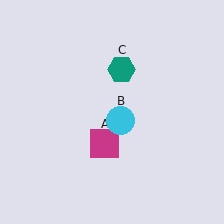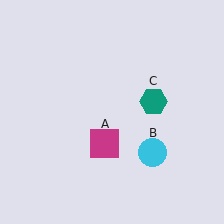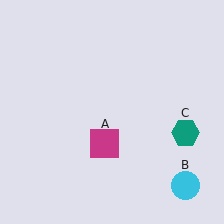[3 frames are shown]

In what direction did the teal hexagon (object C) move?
The teal hexagon (object C) moved down and to the right.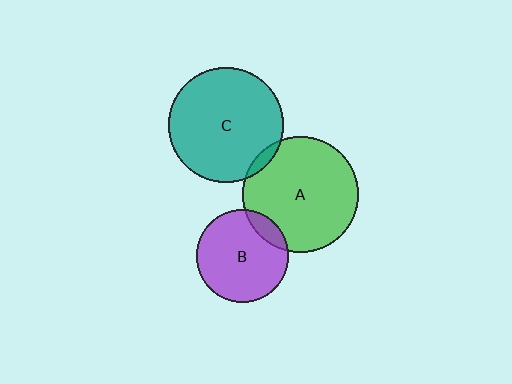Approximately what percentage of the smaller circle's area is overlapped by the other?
Approximately 10%.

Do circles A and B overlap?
Yes.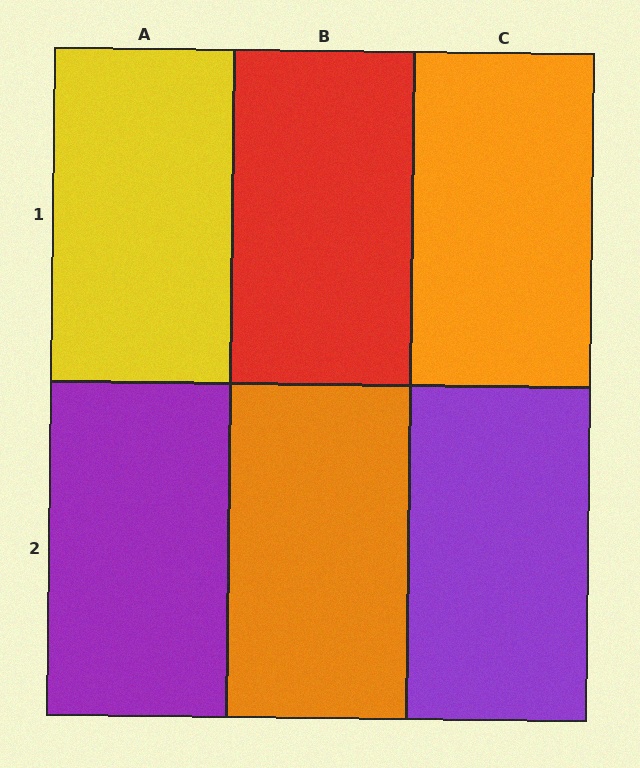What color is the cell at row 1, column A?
Yellow.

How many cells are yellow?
1 cell is yellow.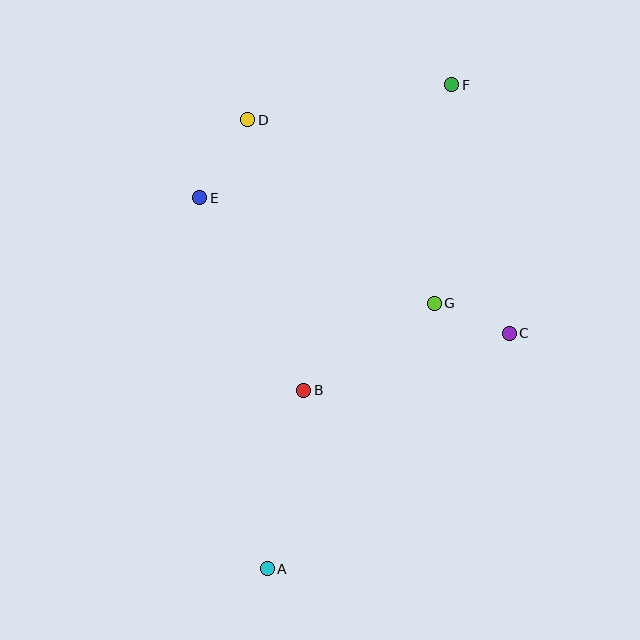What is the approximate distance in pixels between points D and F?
The distance between D and F is approximately 207 pixels.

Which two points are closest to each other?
Points C and G are closest to each other.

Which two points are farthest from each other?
Points A and F are farthest from each other.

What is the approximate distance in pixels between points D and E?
The distance between D and E is approximately 91 pixels.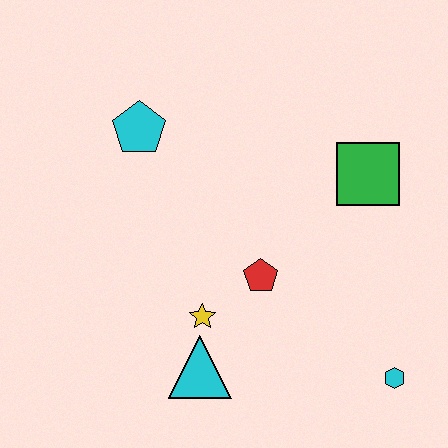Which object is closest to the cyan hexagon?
The red pentagon is closest to the cyan hexagon.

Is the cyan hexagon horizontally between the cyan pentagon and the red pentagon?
No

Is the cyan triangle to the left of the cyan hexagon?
Yes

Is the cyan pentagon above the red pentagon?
Yes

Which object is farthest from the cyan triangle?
The green square is farthest from the cyan triangle.